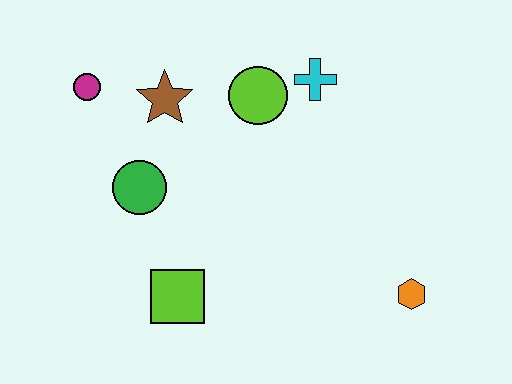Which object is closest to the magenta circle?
The brown star is closest to the magenta circle.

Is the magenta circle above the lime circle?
Yes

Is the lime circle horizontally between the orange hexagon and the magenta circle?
Yes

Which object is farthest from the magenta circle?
The orange hexagon is farthest from the magenta circle.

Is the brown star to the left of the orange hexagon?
Yes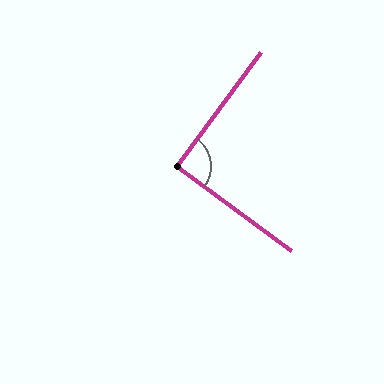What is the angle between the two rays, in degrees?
Approximately 90 degrees.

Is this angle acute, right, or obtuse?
It is approximately a right angle.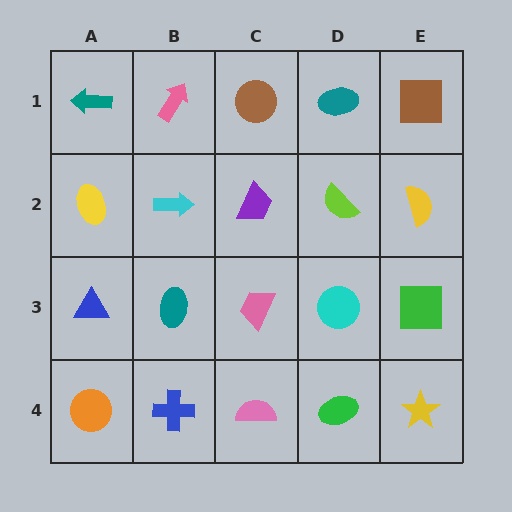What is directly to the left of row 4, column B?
An orange circle.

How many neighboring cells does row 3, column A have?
3.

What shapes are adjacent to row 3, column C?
A purple trapezoid (row 2, column C), a pink semicircle (row 4, column C), a teal ellipse (row 3, column B), a cyan circle (row 3, column D).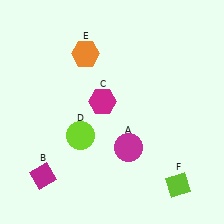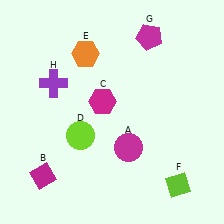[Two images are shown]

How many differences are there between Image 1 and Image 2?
There are 2 differences between the two images.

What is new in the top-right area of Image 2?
A magenta pentagon (G) was added in the top-right area of Image 2.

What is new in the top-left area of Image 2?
A purple cross (H) was added in the top-left area of Image 2.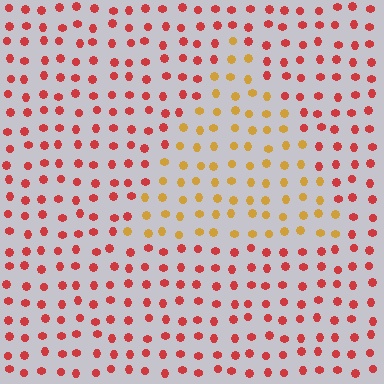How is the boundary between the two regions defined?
The boundary is defined purely by a slight shift in hue (about 44 degrees). Spacing, size, and orientation are identical on both sides.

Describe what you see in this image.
The image is filled with small red elements in a uniform arrangement. A triangle-shaped region is visible where the elements are tinted to a slightly different hue, forming a subtle color boundary.